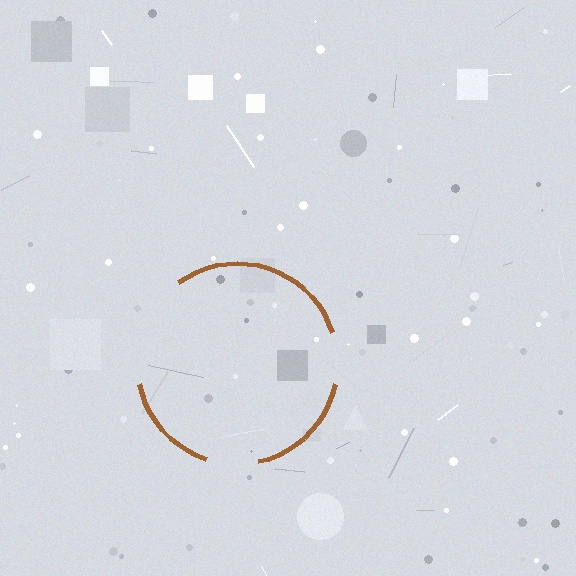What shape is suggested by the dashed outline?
The dashed outline suggests a circle.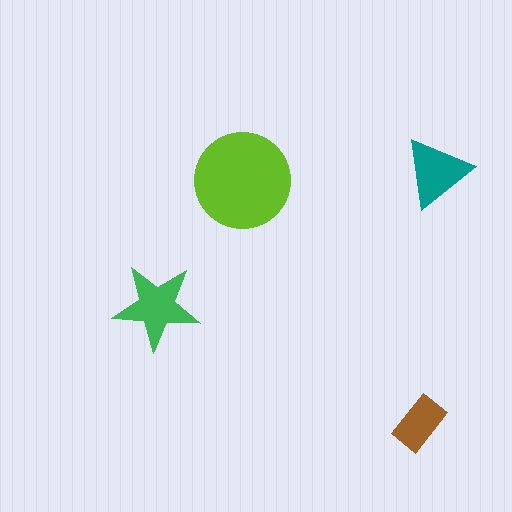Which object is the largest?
The lime circle.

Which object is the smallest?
The brown rectangle.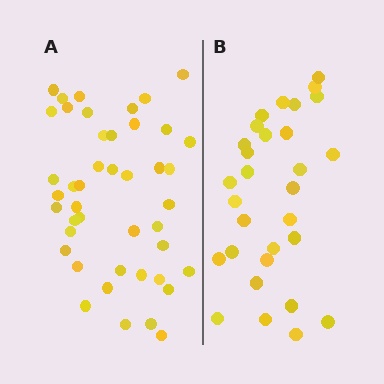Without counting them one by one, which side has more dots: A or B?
Region A (the left region) has more dots.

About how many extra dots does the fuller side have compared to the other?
Region A has approximately 15 more dots than region B.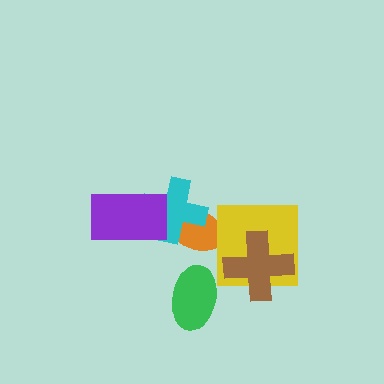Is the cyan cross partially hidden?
Yes, it is partially covered by another shape.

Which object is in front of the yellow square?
The brown cross is in front of the yellow square.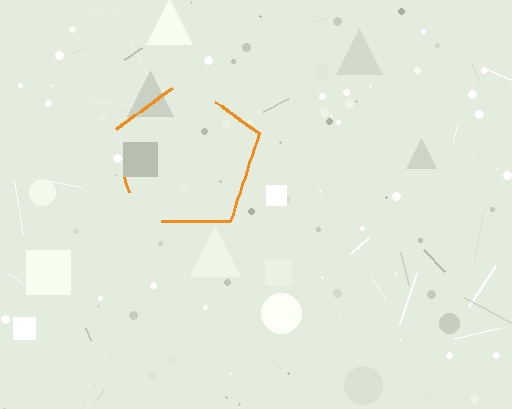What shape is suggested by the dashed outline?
The dashed outline suggests a pentagon.